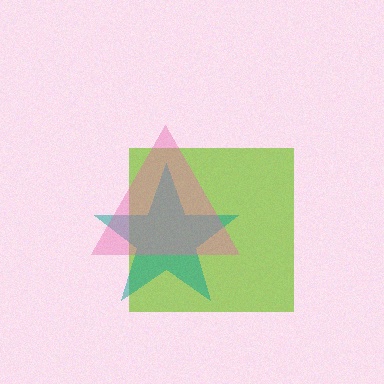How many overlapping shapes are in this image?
There are 3 overlapping shapes in the image.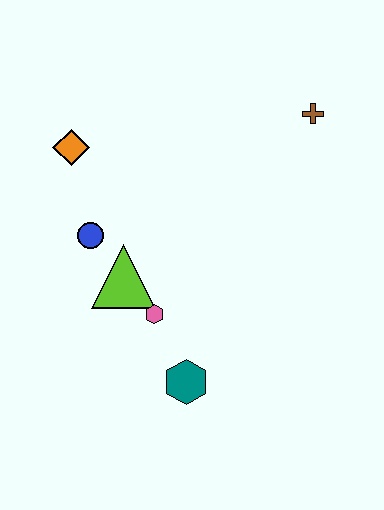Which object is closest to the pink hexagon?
The lime triangle is closest to the pink hexagon.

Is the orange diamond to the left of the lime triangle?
Yes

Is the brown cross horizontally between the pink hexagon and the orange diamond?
No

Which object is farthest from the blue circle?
The brown cross is farthest from the blue circle.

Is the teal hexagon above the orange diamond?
No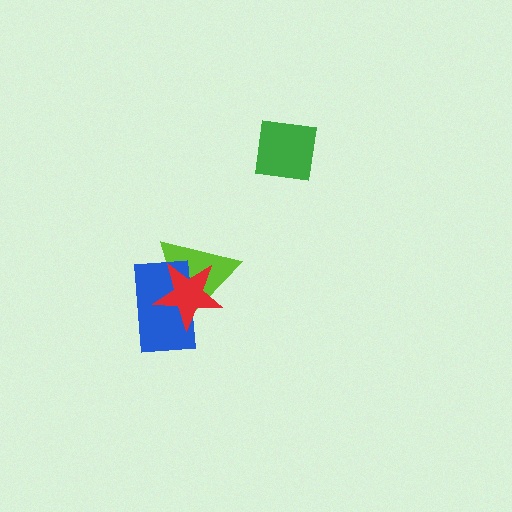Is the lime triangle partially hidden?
Yes, it is partially covered by another shape.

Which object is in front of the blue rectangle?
The red star is in front of the blue rectangle.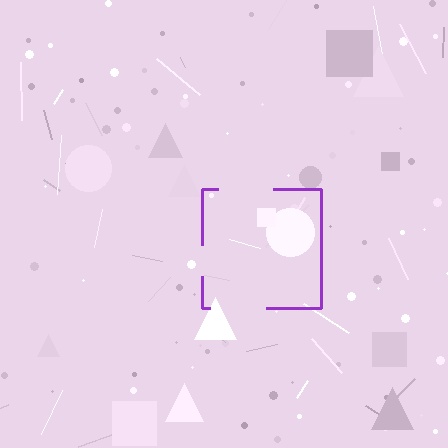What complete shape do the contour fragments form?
The contour fragments form a square.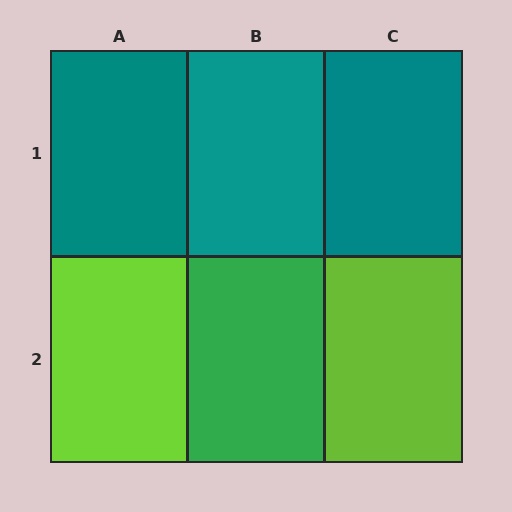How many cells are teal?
3 cells are teal.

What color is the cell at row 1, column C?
Teal.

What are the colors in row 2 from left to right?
Lime, green, lime.